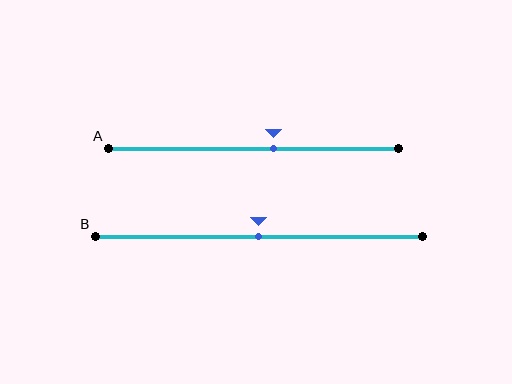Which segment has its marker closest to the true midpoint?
Segment B has its marker closest to the true midpoint.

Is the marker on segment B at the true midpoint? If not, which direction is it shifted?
Yes, the marker on segment B is at the true midpoint.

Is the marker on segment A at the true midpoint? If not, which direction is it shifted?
No, the marker on segment A is shifted to the right by about 7% of the segment length.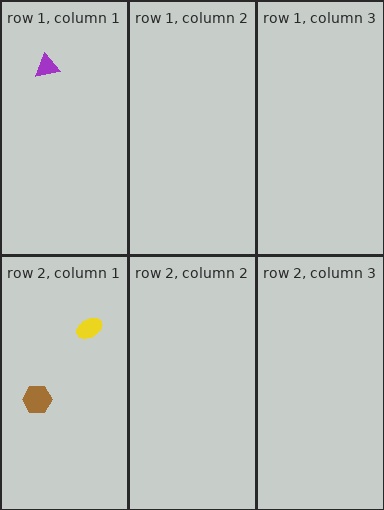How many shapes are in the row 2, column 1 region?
2.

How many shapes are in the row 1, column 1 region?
1.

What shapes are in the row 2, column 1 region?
The brown hexagon, the yellow ellipse.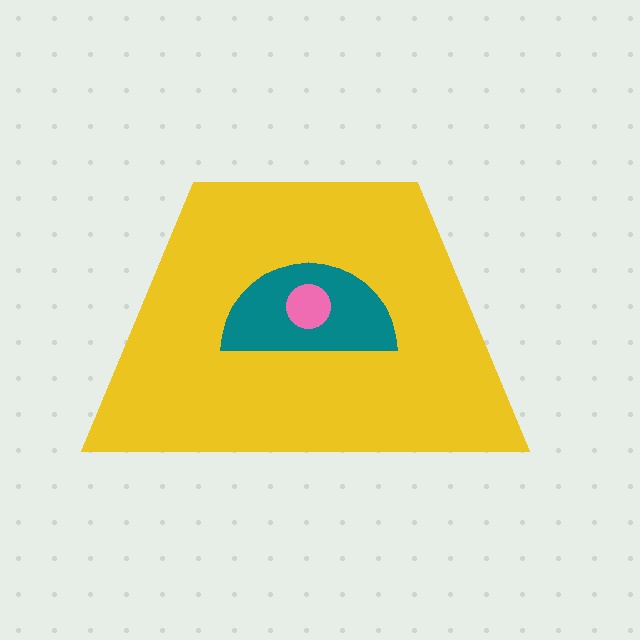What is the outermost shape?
The yellow trapezoid.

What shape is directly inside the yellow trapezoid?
The teal semicircle.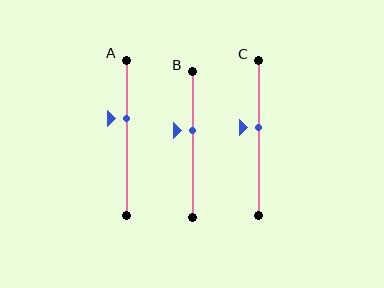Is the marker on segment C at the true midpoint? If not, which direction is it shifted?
No, the marker on segment C is shifted upward by about 7% of the segment length.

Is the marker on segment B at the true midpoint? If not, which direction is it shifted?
No, the marker on segment B is shifted upward by about 10% of the segment length.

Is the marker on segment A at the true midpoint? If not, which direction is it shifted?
No, the marker on segment A is shifted upward by about 12% of the segment length.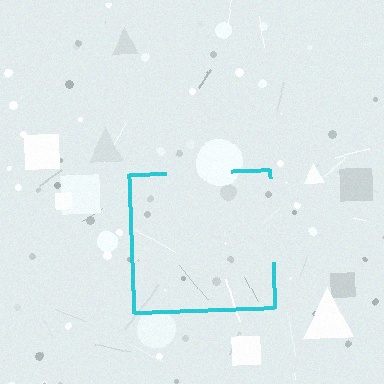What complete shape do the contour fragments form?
The contour fragments form a square.